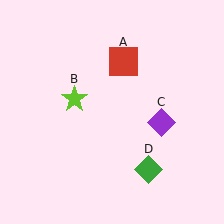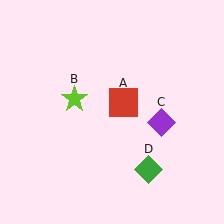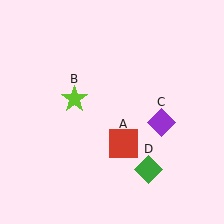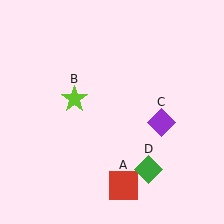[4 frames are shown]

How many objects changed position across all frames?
1 object changed position: red square (object A).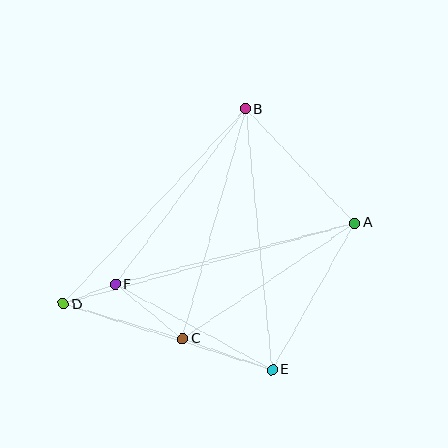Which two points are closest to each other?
Points D and F are closest to each other.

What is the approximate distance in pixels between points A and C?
The distance between A and C is approximately 208 pixels.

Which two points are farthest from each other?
Points A and D are farthest from each other.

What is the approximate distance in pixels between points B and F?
The distance between B and F is approximately 218 pixels.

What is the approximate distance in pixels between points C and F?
The distance between C and F is approximately 87 pixels.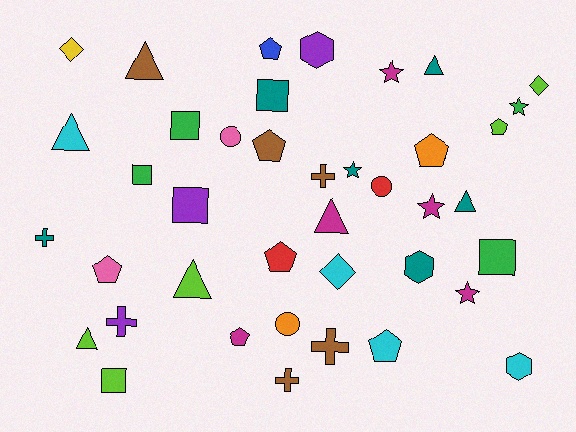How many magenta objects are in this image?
There are 5 magenta objects.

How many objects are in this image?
There are 40 objects.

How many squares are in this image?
There are 6 squares.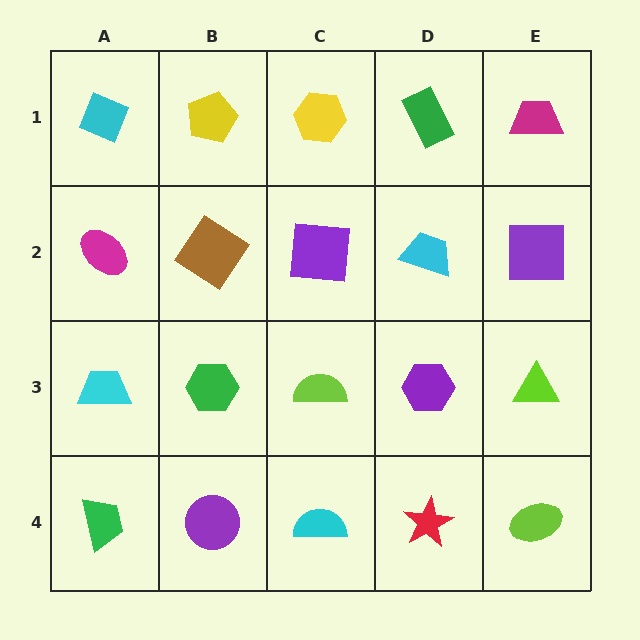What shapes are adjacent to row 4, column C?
A lime semicircle (row 3, column C), a purple circle (row 4, column B), a red star (row 4, column D).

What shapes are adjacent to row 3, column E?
A purple square (row 2, column E), a lime ellipse (row 4, column E), a purple hexagon (row 3, column D).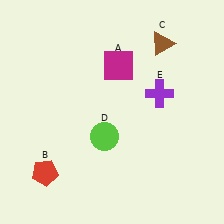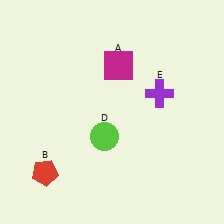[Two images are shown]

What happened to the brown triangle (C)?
The brown triangle (C) was removed in Image 2. It was in the top-right area of Image 1.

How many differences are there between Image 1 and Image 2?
There is 1 difference between the two images.